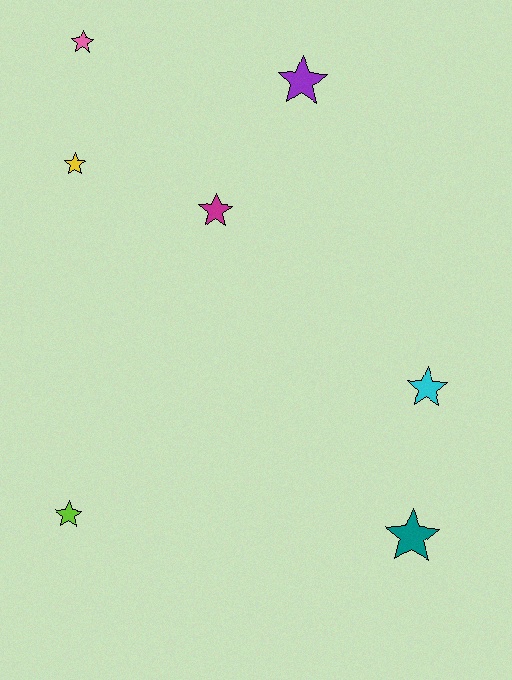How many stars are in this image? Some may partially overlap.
There are 7 stars.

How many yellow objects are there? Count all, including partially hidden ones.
There is 1 yellow object.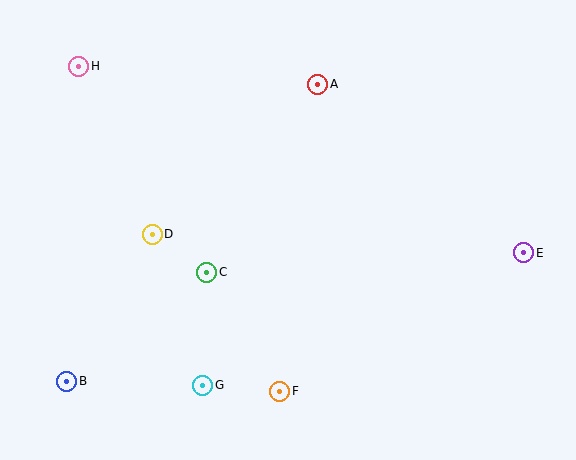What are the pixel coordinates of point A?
Point A is at (318, 84).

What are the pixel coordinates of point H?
Point H is at (79, 66).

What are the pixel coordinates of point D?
Point D is at (152, 234).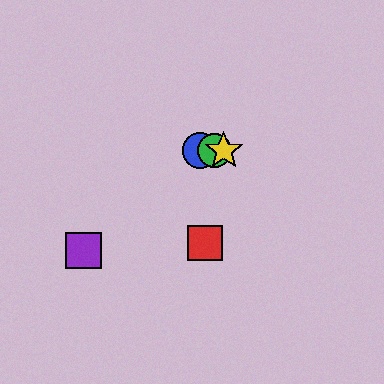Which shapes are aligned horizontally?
The blue circle, the green circle, the yellow star are aligned horizontally.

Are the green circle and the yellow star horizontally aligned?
Yes, both are at y≈151.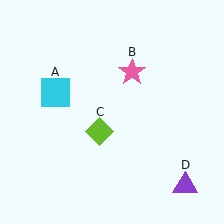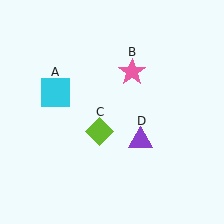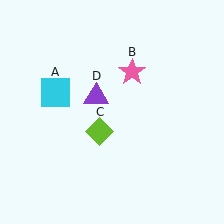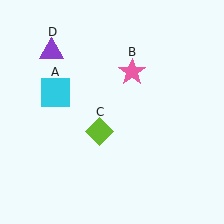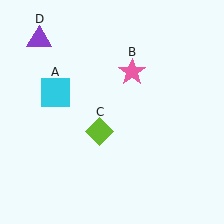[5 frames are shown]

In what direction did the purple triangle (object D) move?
The purple triangle (object D) moved up and to the left.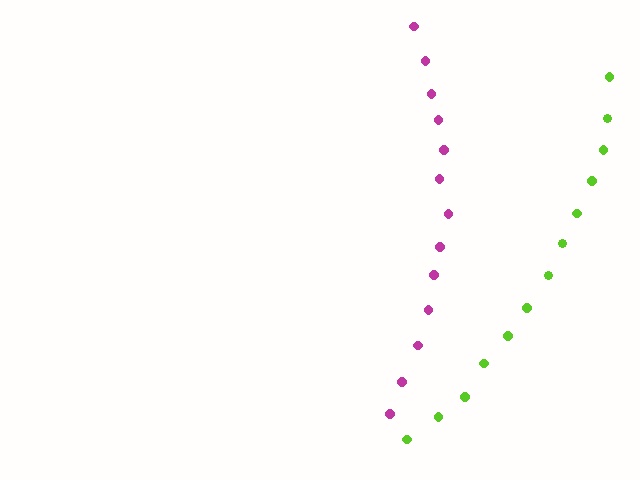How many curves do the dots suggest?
There are 2 distinct paths.